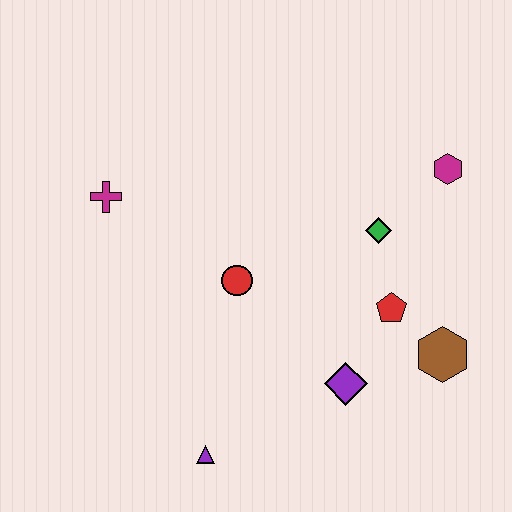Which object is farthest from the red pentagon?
The magenta cross is farthest from the red pentagon.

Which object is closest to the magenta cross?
The red circle is closest to the magenta cross.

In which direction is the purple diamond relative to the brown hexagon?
The purple diamond is to the left of the brown hexagon.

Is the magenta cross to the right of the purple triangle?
No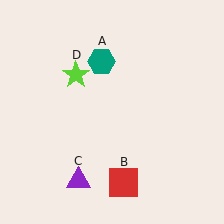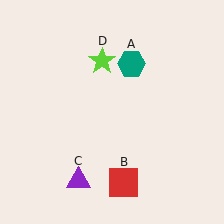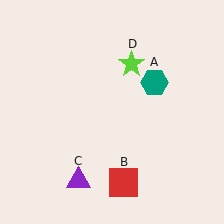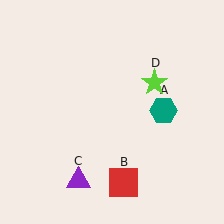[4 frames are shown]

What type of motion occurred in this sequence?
The teal hexagon (object A), lime star (object D) rotated clockwise around the center of the scene.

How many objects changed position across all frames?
2 objects changed position: teal hexagon (object A), lime star (object D).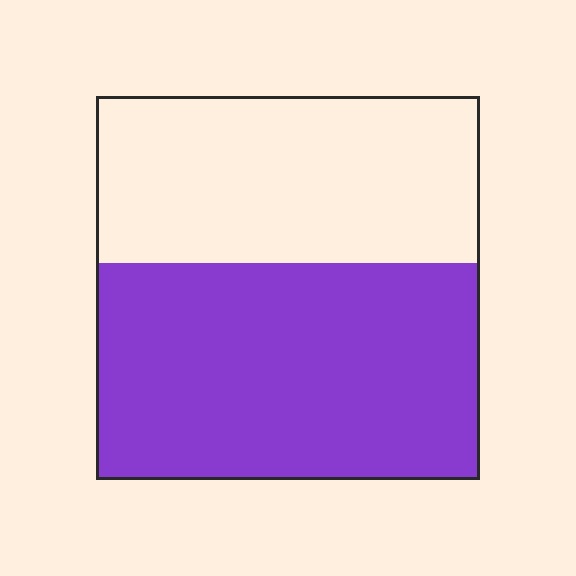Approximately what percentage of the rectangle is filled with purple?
Approximately 55%.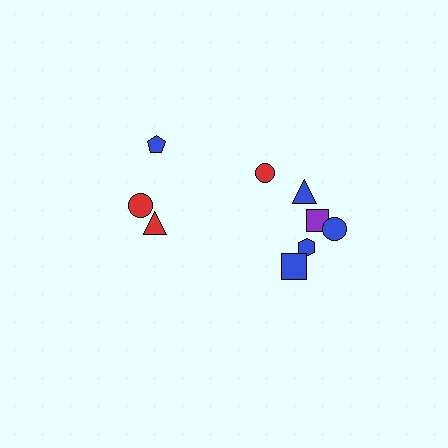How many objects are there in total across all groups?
There are 9 objects.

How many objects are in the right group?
There are 6 objects.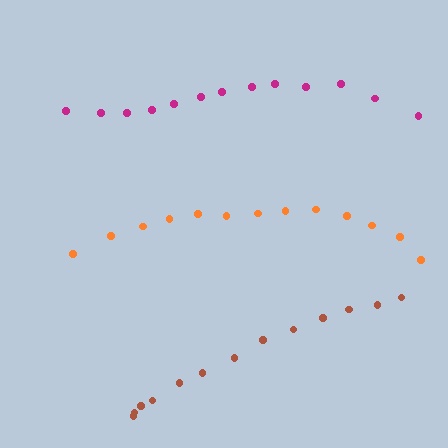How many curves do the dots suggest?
There are 3 distinct paths.